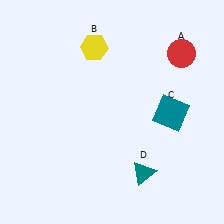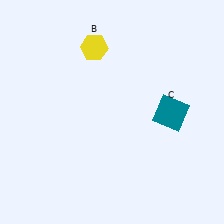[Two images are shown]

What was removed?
The teal triangle (D), the red circle (A) were removed in Image 2.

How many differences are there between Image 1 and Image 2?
There are 2 differences between the two images.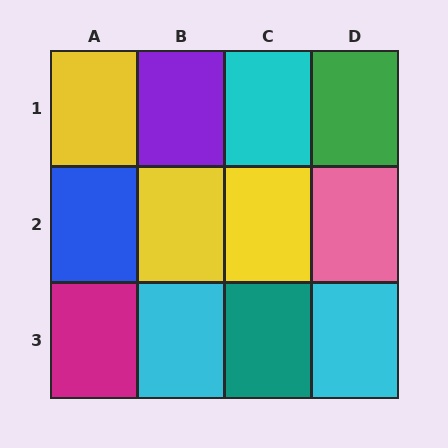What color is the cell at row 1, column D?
Green.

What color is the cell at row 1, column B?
Purple.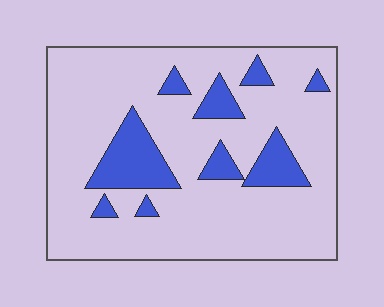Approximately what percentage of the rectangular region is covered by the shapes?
Approximately 15%.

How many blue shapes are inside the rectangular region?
9.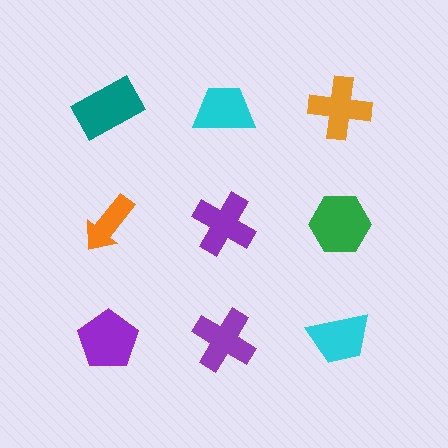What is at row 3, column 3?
A cyan trapezoid.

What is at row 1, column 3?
An orange cross.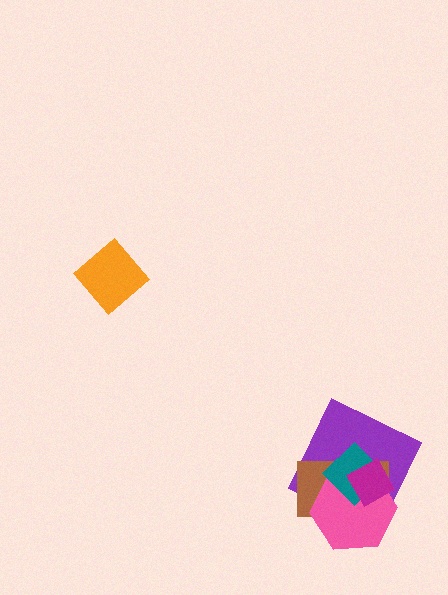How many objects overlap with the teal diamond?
4 objects overlap with the teal diamond.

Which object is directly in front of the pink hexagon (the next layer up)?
The teal diamond is directly in front of the pink hexagon.